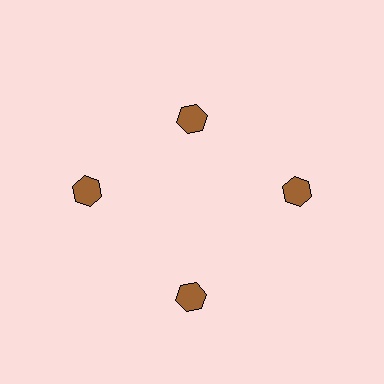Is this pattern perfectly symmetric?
No. The 4 brown hexagons are arranged in a ring, but one element near the 12 o'clock position is pulled inward toward the center, breaking the 4-fold rotational symmetry.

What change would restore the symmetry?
The symmetry would be restored by moving it outward, back onto the ring so that all 4 hexagons sit at equal angles and equal distance from the center.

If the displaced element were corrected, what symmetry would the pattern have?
It would have 4-fold rotational symmetry — the pattern would map onto itself every 90 degrees.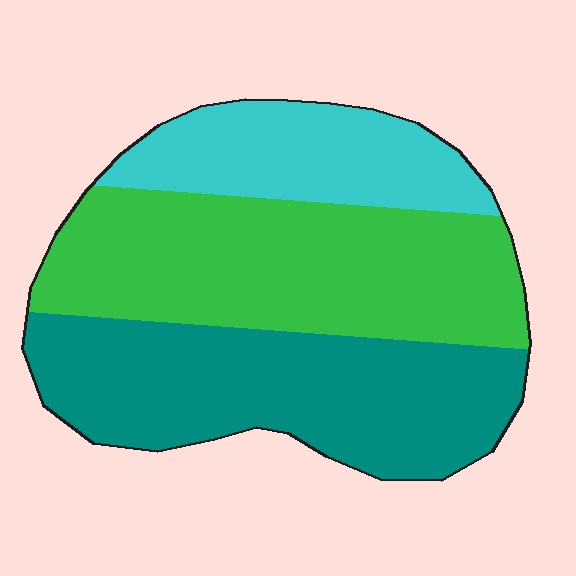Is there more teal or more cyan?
Teal.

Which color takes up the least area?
Cyan, at roughly 20%.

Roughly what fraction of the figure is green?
Green covers 41% of the figure.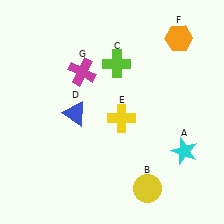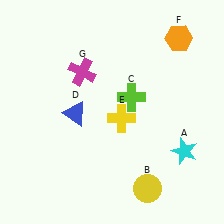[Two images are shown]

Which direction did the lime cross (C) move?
The lime cross (C) moved down.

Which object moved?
The lime cross (C) moved down.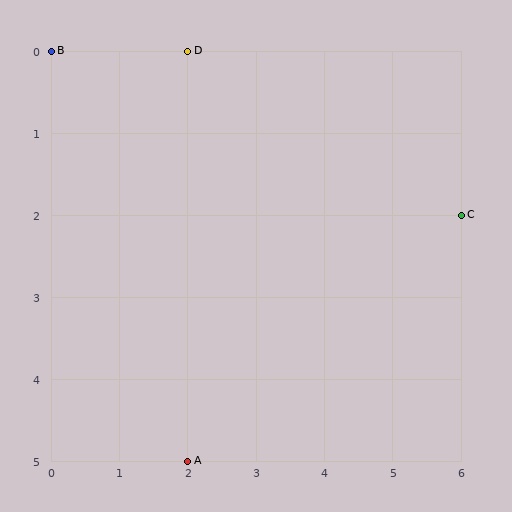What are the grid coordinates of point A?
Point A is at grid coordinates (2, 5).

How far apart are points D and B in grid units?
Points D and B are 2 columns apart.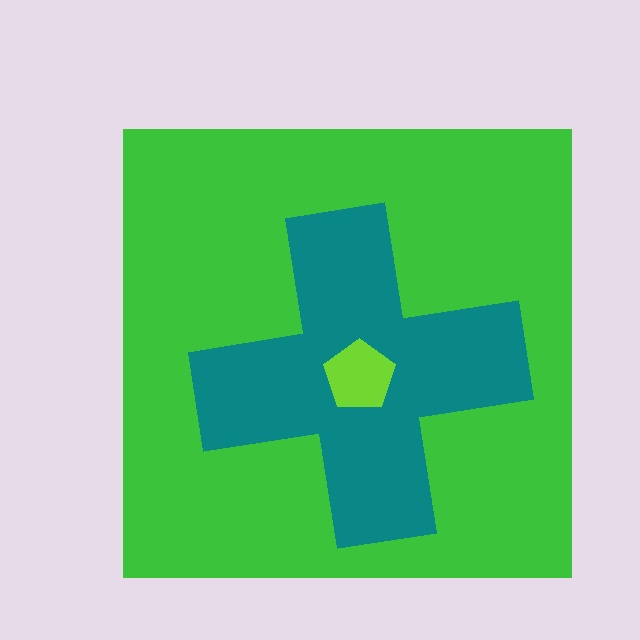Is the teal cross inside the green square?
Yes.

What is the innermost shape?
The lime pentagon.